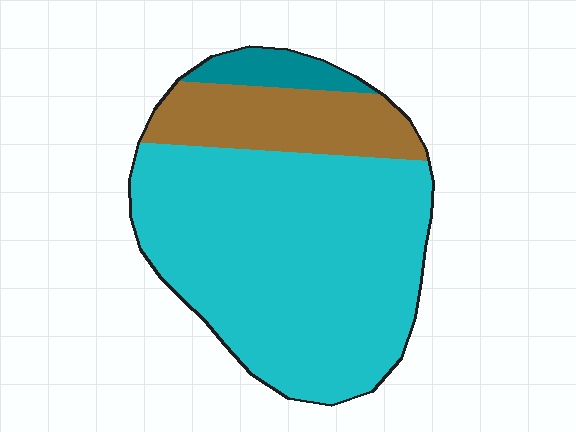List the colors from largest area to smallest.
From largest to smallest: cyan, brown, teal.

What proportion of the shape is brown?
Brown covers roughly 20% of the shape.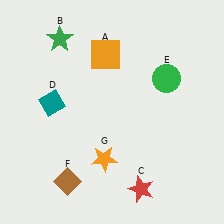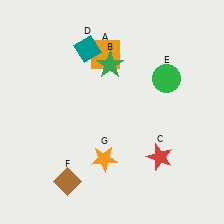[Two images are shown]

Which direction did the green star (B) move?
The green star (B) moved right.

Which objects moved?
The objects that moved are: the green star (B), the red star (C), the teal diamond (D).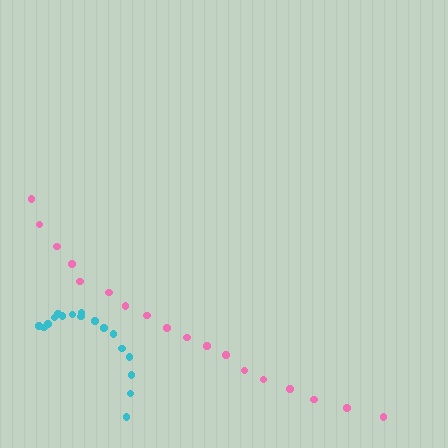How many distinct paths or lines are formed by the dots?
There are 2 distinct paths.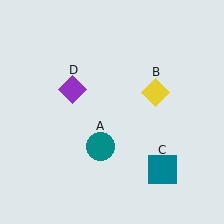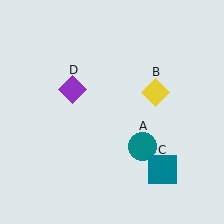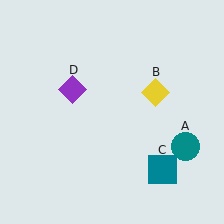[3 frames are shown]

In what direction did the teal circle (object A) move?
The teal circle (object A) moved right.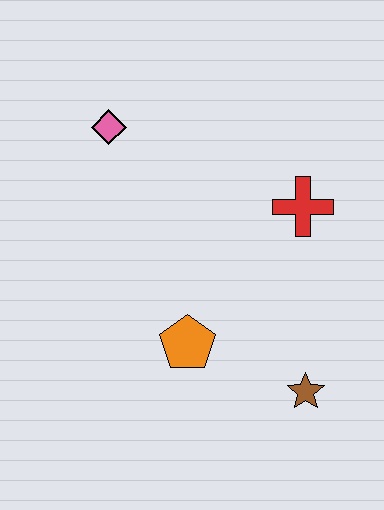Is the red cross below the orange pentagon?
No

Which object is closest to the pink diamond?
The red cross is closest to the pink diamond.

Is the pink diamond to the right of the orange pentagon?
No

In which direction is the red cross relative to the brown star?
The red cross is above the brown star.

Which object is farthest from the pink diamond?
The brown star is farthest from the pink diamond.